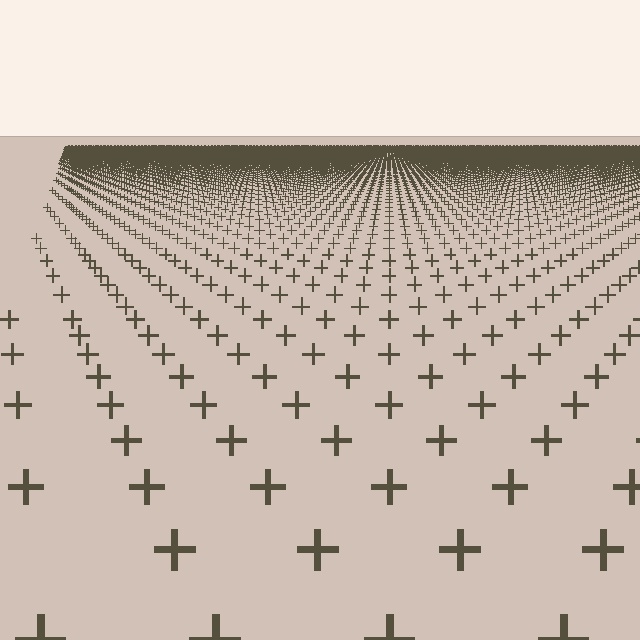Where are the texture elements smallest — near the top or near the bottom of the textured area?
Near the top.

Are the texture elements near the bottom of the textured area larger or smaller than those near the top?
Larger. Near the bottom, elements are closer to the viewer and appear at a bigger on-screen size.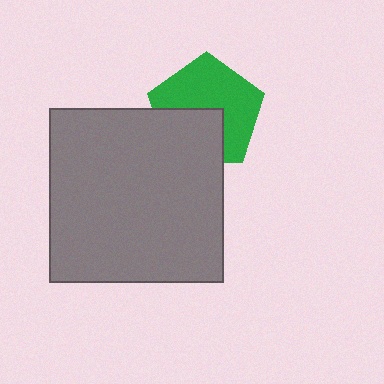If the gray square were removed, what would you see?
You would see the complete green pentagon.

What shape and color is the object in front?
The object in front is a gray square.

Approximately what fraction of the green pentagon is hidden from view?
Roughly 38% of the green pentagon is hidden behind the gray square.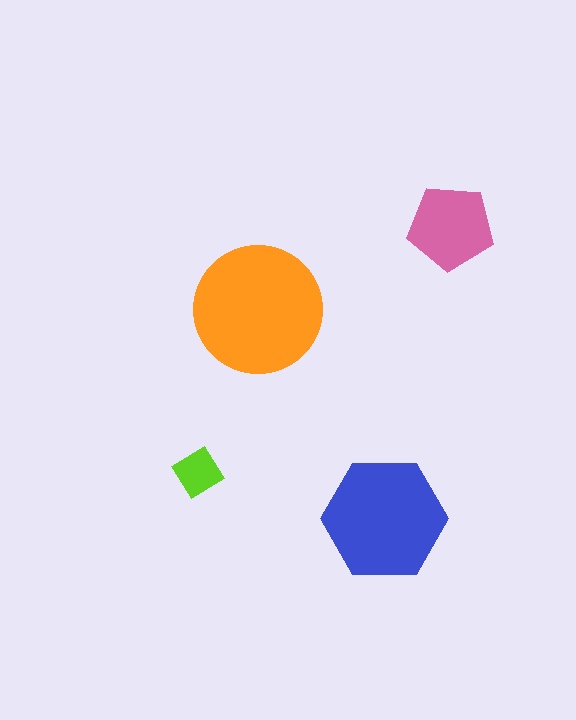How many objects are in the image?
There are 4 objects in the image.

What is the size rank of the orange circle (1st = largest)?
1st.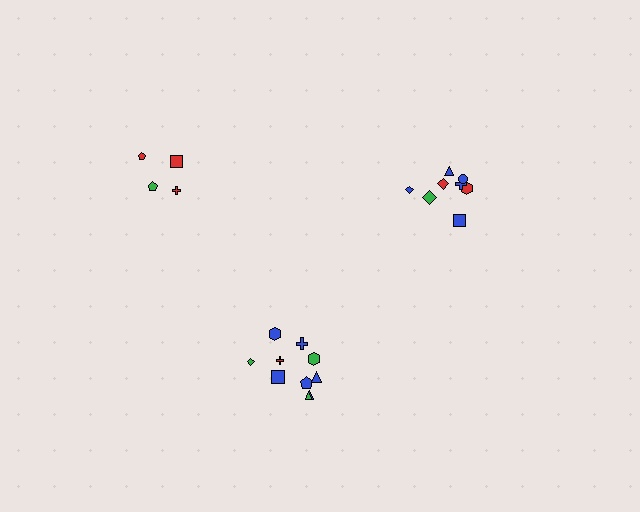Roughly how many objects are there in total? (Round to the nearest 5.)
Roughly 20 objects in total.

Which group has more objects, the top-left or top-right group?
The top-right group.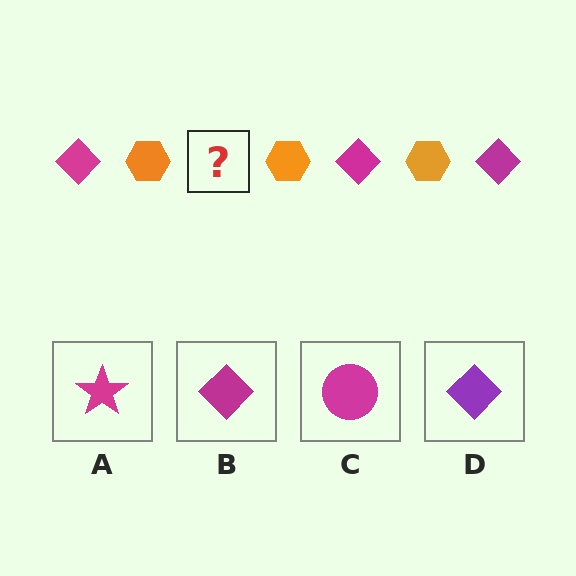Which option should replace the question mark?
Option B.